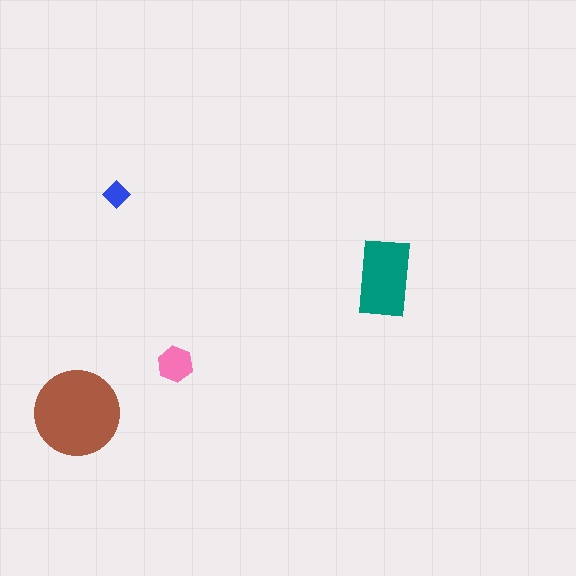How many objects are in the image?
There are 4 objects in the image.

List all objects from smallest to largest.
The blue diamond, the pink hexagon, the teal rectangle, the brown circle.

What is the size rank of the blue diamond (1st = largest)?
4th.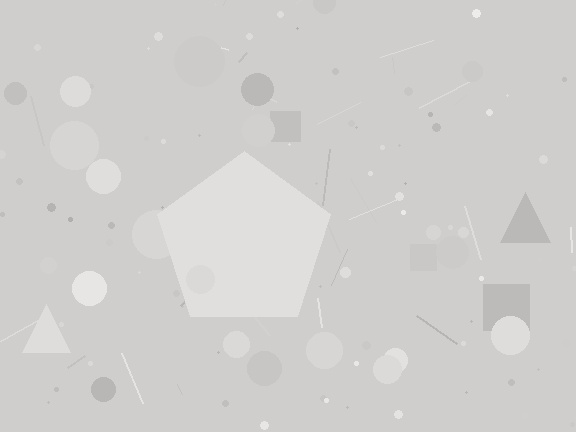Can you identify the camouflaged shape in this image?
The camouflaged shape is a pentagon.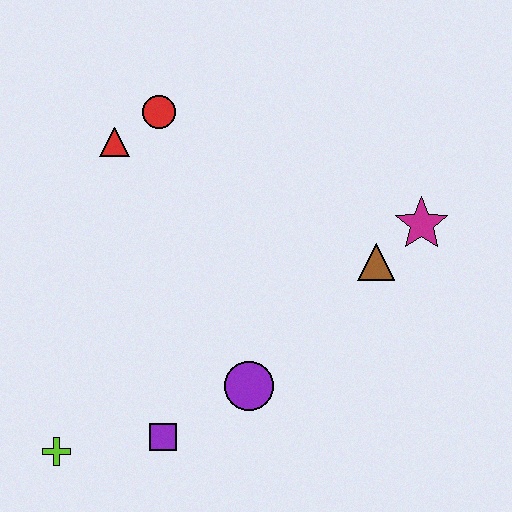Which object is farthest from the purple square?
The magenta star is farthest from the purple square.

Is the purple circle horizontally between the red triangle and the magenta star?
Yes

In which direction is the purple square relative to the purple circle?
The purple square is to the left of the purple circle.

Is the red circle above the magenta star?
Yes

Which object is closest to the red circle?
The red triangle is closest to the red circle.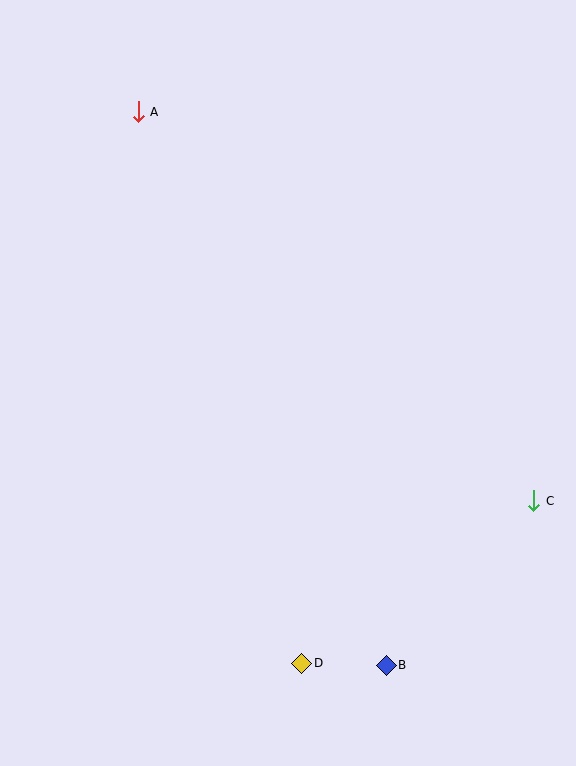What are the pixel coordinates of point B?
Point B is at (386, 665).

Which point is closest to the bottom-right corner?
Point B is closest to the bottom-right corner.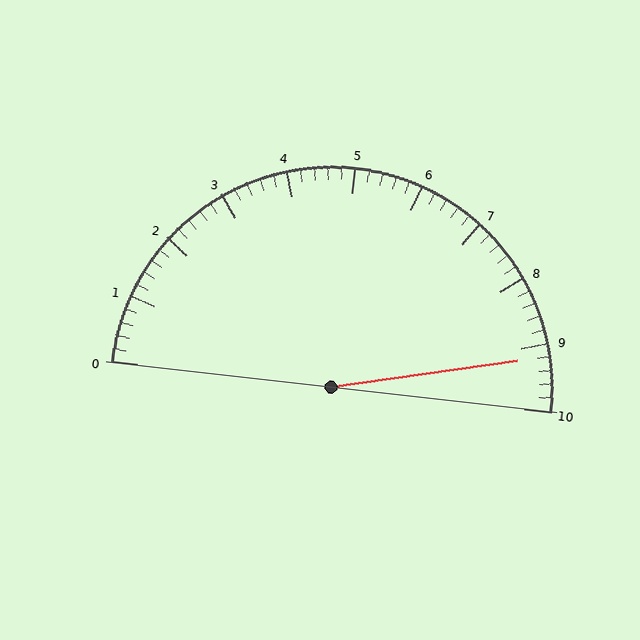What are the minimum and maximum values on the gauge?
The gauge ranges from 0 to 10.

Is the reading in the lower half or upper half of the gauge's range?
The reading is in the upper half of the range (0 to 10).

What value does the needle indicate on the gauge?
The needle indicates approximately 9.2.